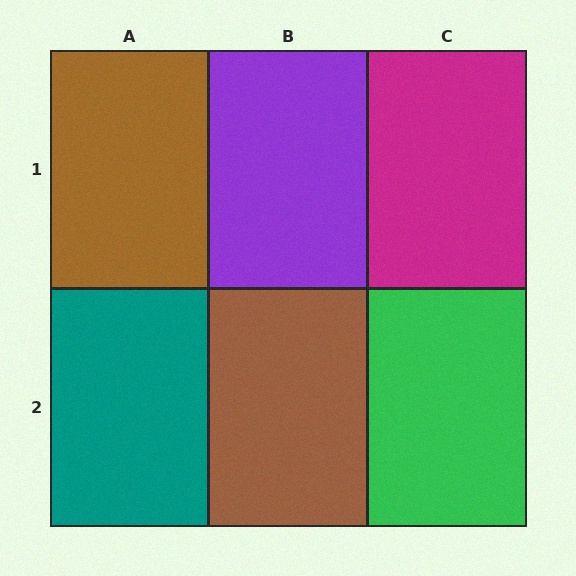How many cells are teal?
1 cell is teal.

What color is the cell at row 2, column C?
Green.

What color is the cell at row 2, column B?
Brown.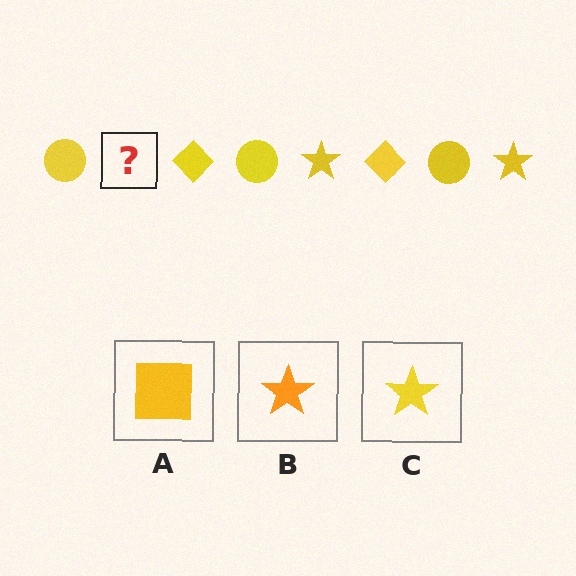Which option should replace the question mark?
Option C.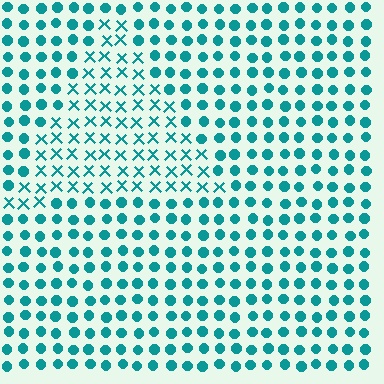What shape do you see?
I see a triangle.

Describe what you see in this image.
The image is filled with small teal elements arranged in a uniform grid. A triangle-shaped region contains X marks, while the surrounding area contains circles. The boundary is defined purely by the change in element shape.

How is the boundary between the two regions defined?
The boundary is defined by a change in element shape: X marks inside vs. circles outside. All elements share the same color and spacing.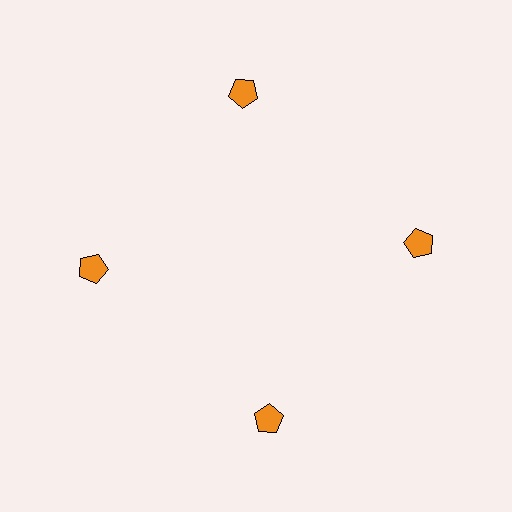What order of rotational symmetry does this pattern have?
This pattern has 4-fold rotational symmetry.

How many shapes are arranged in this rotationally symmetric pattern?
There are 4 shapes, arranged in 4 groups of 1.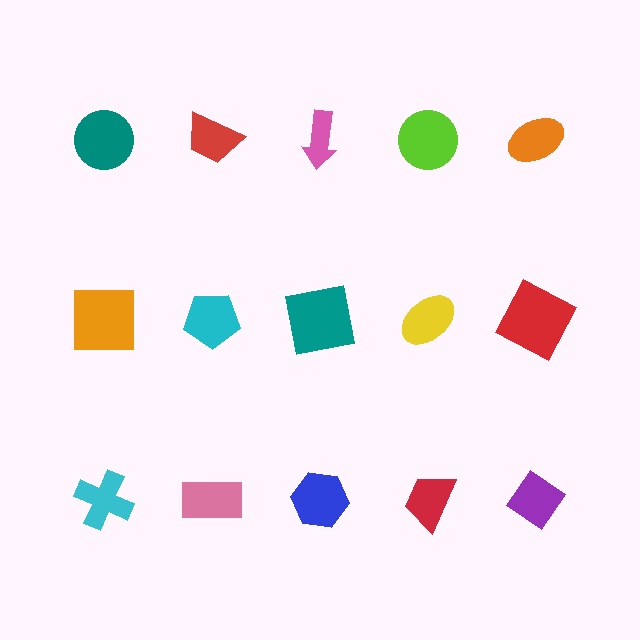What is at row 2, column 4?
A yellow ellipse.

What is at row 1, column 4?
A lime circle.